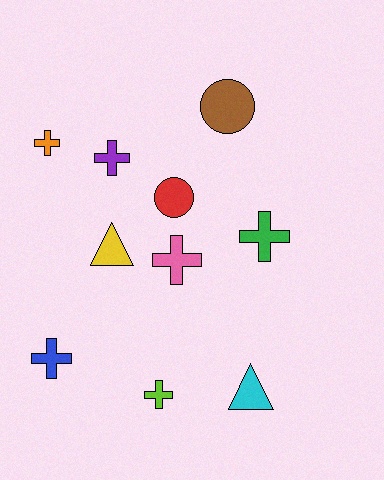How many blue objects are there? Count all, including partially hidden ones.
There is 1 blue object.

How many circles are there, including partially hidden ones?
There are 2 circles.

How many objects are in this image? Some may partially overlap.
There are 10 objects.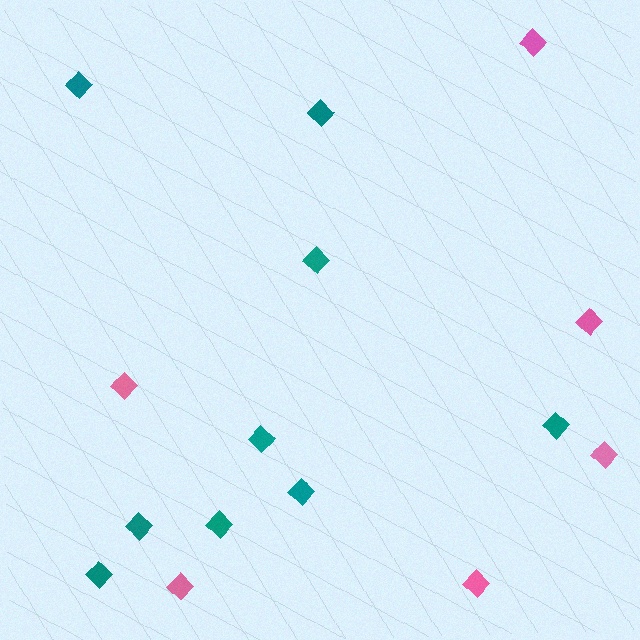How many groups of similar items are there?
There are 2 groups: one group of teal diamonds (9) and one group of pink diamonds (6).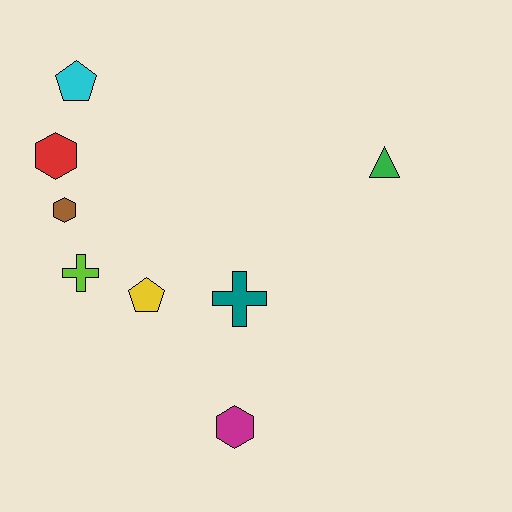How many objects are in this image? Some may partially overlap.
There are 8 objects.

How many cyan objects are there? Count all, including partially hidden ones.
There is 1 cyan object.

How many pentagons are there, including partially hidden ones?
There are 2 pentagons.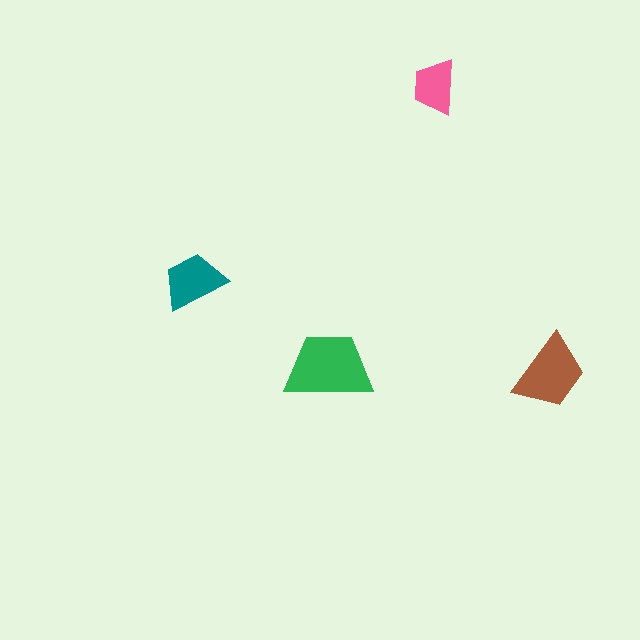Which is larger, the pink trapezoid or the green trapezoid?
The green one.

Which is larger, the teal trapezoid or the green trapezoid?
The green one.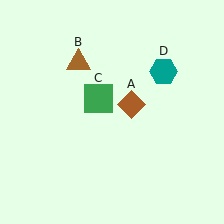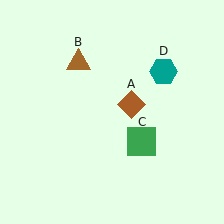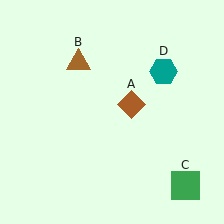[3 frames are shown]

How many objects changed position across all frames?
1 object changed position: green square (object C).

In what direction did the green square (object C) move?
The green square (object C) moved down and to the right.